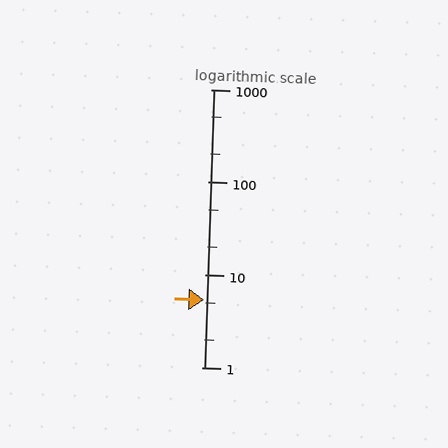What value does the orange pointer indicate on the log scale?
The pointer indicates approximately 5.3.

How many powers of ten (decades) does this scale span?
The scale spans 3 decades, from 1 to 1000.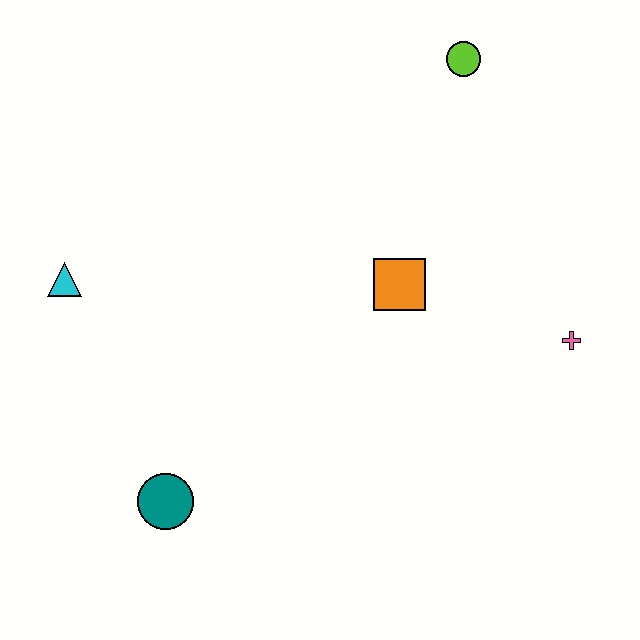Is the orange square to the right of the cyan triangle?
Yes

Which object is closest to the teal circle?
The cyan triangle is closest to the teal circle.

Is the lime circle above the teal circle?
Yes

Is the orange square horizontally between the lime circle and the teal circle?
Yes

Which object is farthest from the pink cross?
The cyan triangle is farthest from the pink cross.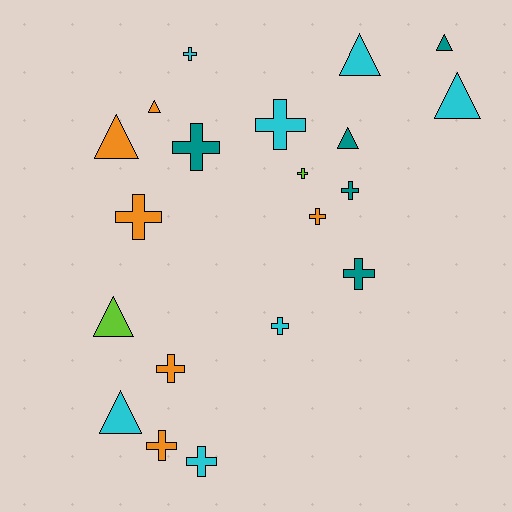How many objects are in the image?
There are 20 objects.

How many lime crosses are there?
There is 1 lime cross.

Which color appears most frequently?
Cyan, with 7 objects.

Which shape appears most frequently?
Cross, with 12 objects.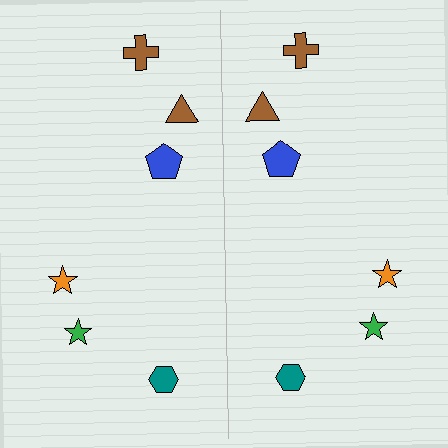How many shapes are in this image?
There are 12 shapes in this image.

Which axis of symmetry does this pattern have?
The pattern has a vertical axis of symmetry running through the center of the image.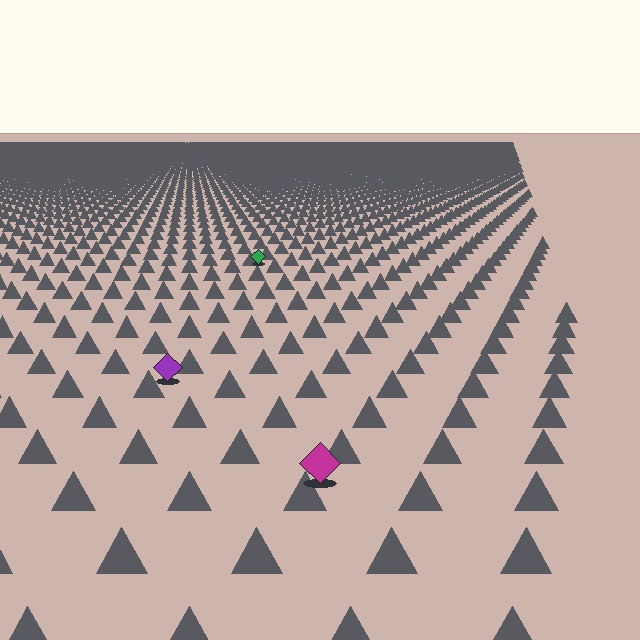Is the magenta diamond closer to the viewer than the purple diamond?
Yes. The magenta diamond is closer — you can tell from the texture gradient: the ground texture is coarser near it.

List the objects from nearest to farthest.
From nearest to farthest: the magenta diamond, the purple diamond, the green diamond.